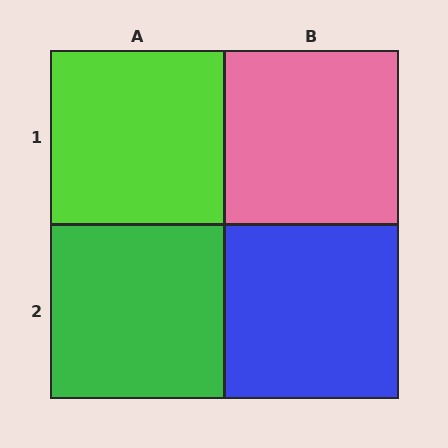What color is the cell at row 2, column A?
Green.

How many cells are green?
1 cell is green.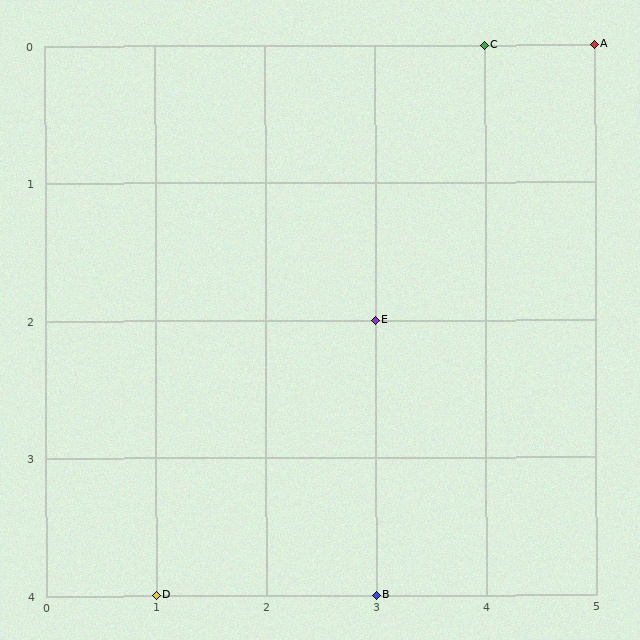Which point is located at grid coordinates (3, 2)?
Point E is at (3, 2).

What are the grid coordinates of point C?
Point C is at grid coordinates (4, 0).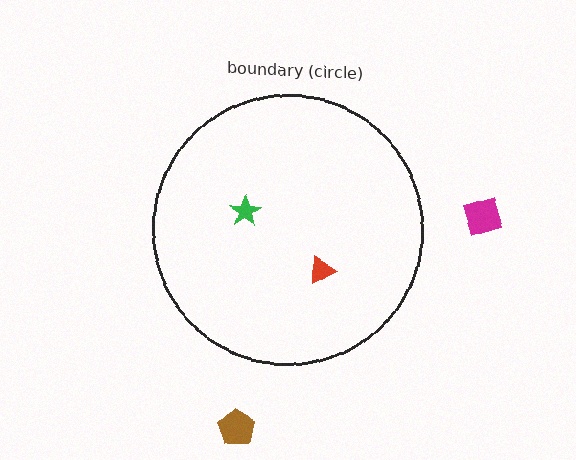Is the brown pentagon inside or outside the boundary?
Outside.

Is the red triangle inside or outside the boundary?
Inside.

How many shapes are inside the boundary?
2 inside, 2 outside.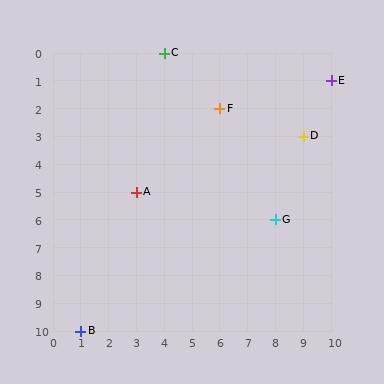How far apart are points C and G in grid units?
Points C and G are 4 columns and 6 rows apart (about 7.2 grid units diagonally).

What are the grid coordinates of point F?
Point F is at grid coordinates (6, 2).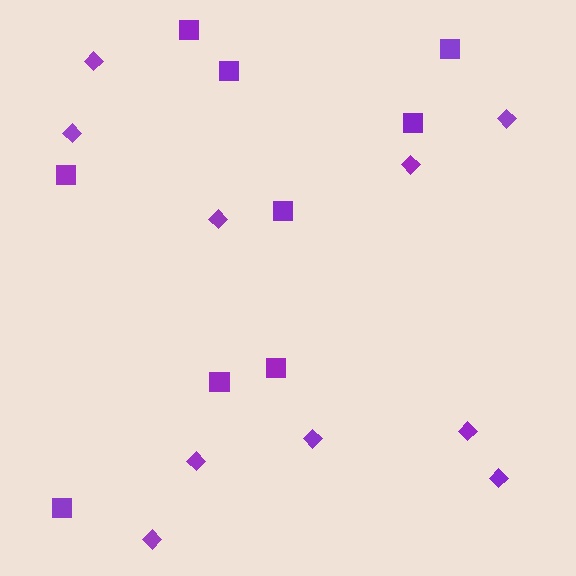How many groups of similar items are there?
There are 2 groups: one group of diamonds (10) and one group of squares (9).